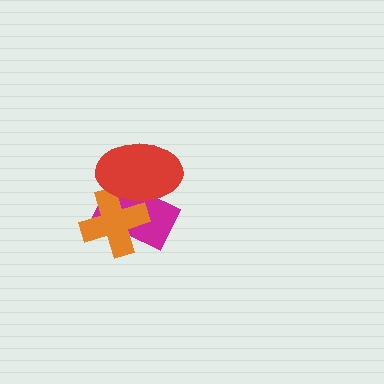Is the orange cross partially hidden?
Yes, it is partially covered by another shape.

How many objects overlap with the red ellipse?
2 objects overlap with the red ellipse.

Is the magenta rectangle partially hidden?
Yes, it is partially covered by another shape.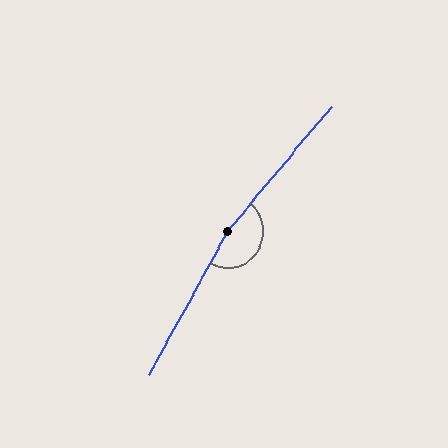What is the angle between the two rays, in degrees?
Approximately 169 degrees.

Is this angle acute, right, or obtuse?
It is obtuse.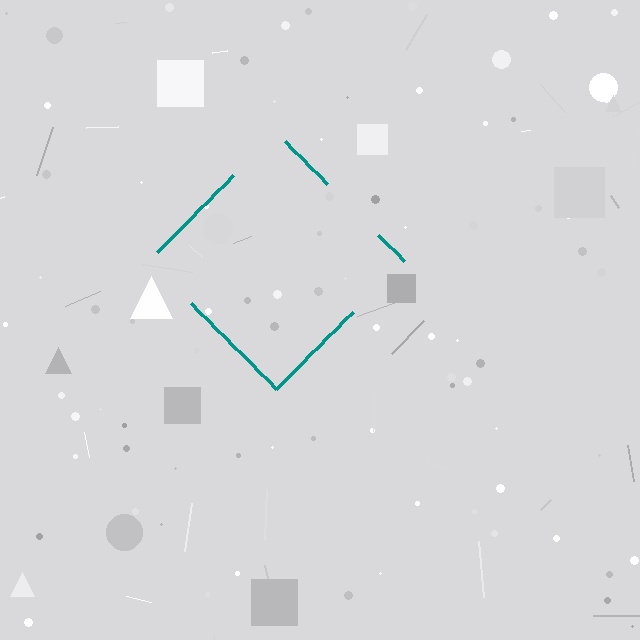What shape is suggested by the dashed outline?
The dashed outline suggests a diamond.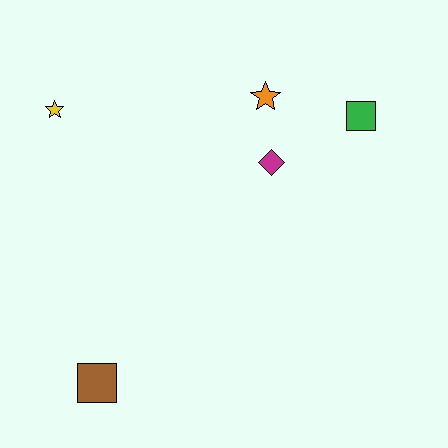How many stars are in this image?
There are 2 stars.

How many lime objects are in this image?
There are no lime objects.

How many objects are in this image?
There are 5 objects.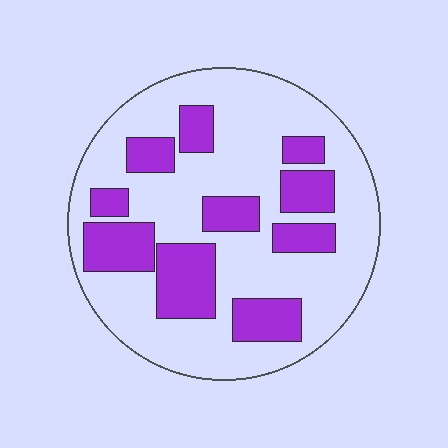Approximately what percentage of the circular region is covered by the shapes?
Approximately 30%.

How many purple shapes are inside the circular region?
10.